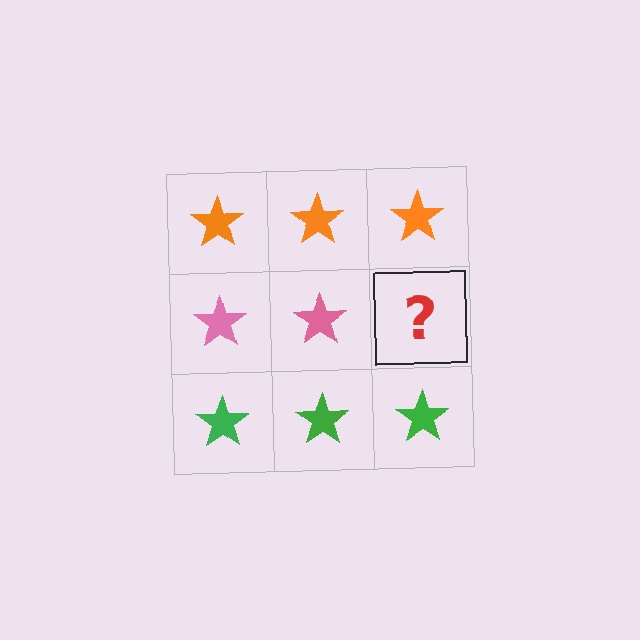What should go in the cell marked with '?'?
The missing cell should contain a pink star.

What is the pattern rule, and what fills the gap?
The rule is that each row has a consistent color. The gap should be filled with a pink star.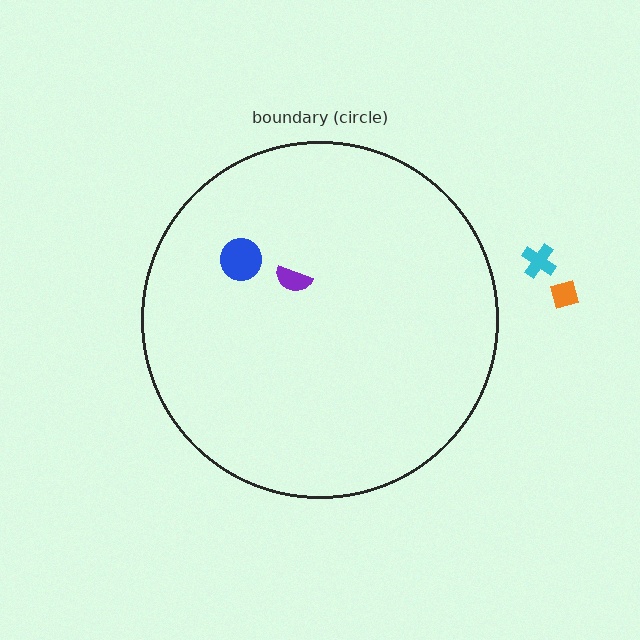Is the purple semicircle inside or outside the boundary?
Inside.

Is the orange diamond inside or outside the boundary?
Outside.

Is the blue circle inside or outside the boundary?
Inside.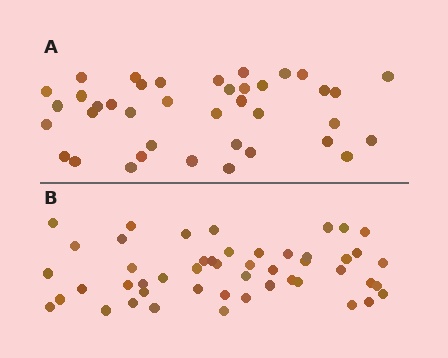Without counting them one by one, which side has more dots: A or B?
Region B (the bottom region) has more dots.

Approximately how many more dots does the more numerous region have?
Region B has roughly 10 or so more dots than region A.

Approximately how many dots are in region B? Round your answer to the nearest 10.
About 50 dots. (The exact count is 49, which rounds to 50.)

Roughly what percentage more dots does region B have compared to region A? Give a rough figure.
About 25% more.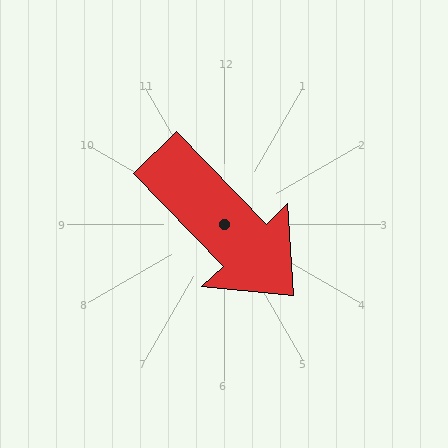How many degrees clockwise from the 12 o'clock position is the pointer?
Approximately 136 degrees.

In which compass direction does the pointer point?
Southeast.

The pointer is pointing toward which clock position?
Roughly 5 o'clock.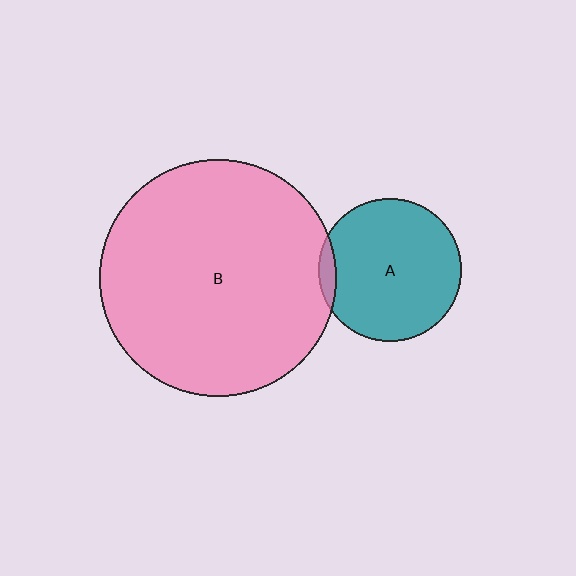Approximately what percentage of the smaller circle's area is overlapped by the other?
Approximately 5%.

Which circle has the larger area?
Circle B (pink).